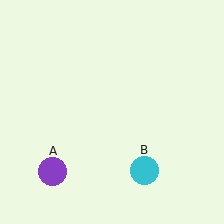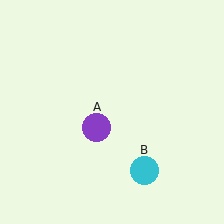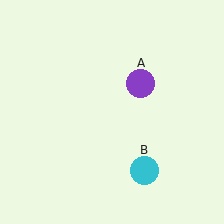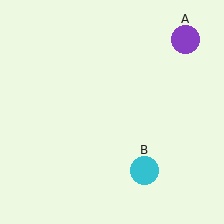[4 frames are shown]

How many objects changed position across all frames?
1 object changed position: purple circle (object A).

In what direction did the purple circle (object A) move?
The purple circle (object A) moved up and to the right.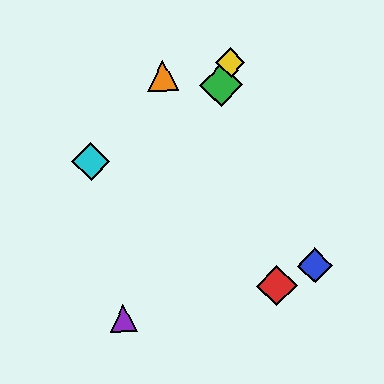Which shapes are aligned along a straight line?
The green diamond, the yellow diamond, the purple triangle are aligned along a straight line.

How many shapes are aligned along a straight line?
3 shapes (the green diamond, the yellow diamond, the purple triangle) are aligned along a straight line.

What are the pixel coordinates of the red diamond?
The red diamond is at (277, 286).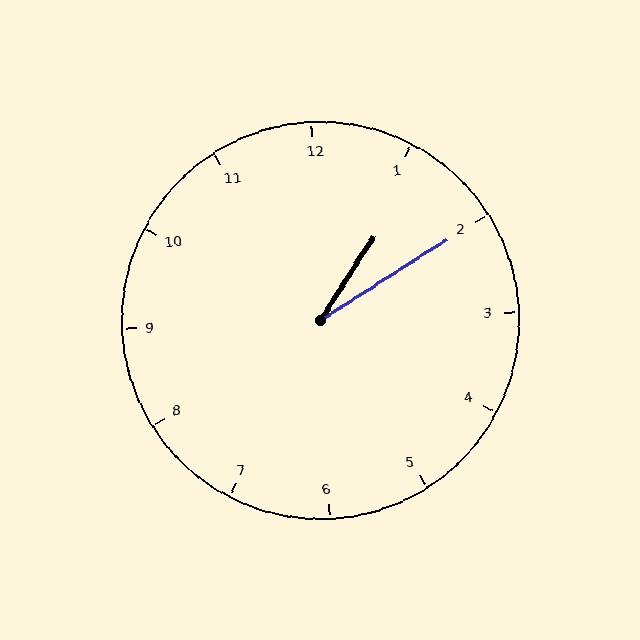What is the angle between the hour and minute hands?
Approximately 25 degrees.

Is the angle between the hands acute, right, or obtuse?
It is acute.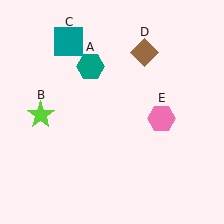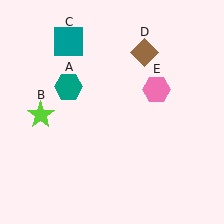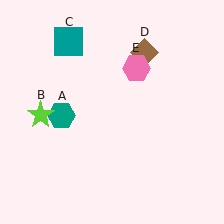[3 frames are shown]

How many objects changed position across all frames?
2 objects changed position: teal hexagon (object A), pink hexagon (object E).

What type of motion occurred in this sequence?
The teal hexagon (object A), pink hexagon (object E) rotated counterclockwise around the center of the scene.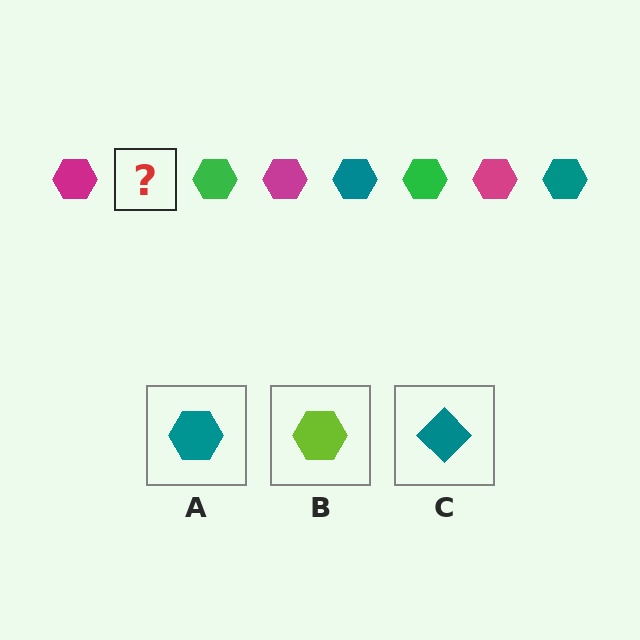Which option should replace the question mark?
Option A.